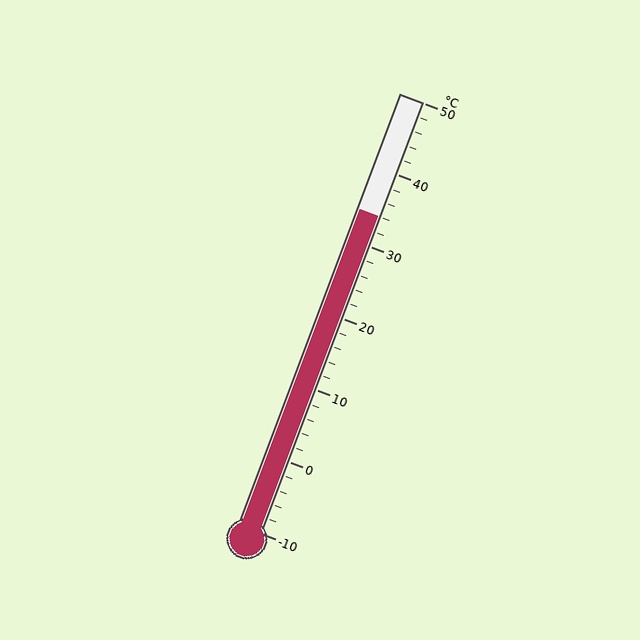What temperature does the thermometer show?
The thermometer shows approximately 34°C.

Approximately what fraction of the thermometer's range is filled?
The thermometer is filled to approximately 75% of its range.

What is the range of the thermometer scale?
The thermometer scale ranges from -10°C to 50°C.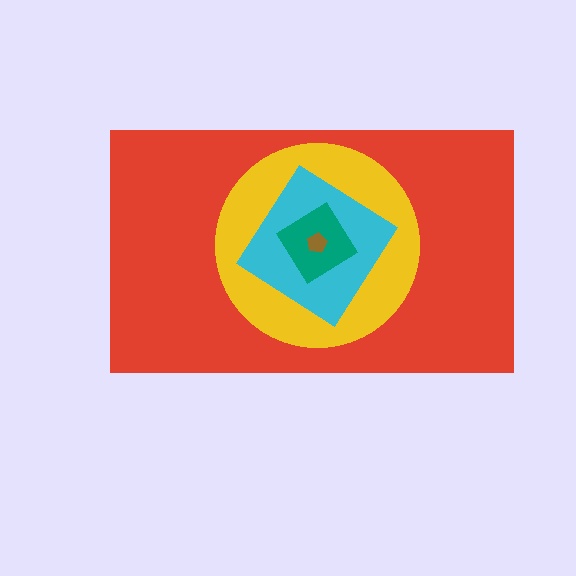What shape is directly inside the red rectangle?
The yellow circle.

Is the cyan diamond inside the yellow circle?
Yes.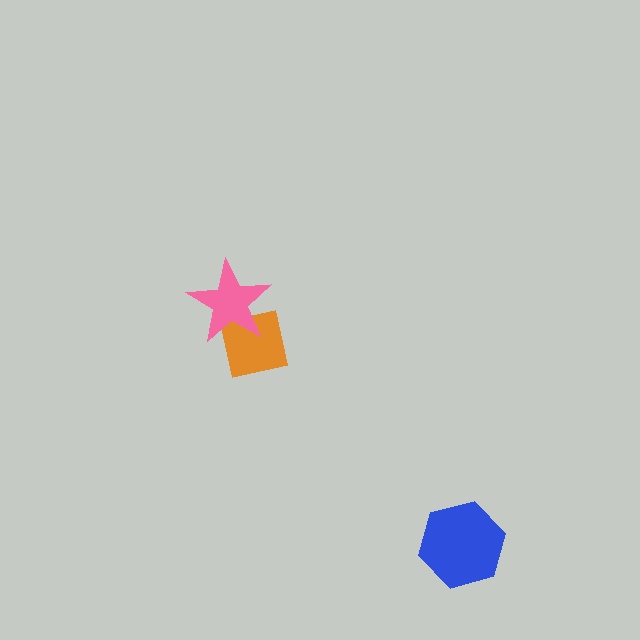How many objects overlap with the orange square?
1 object overlaps with the orange square.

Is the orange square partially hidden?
Yes, it is partially covered by another shape.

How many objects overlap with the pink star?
1 object overlaps with the pink star.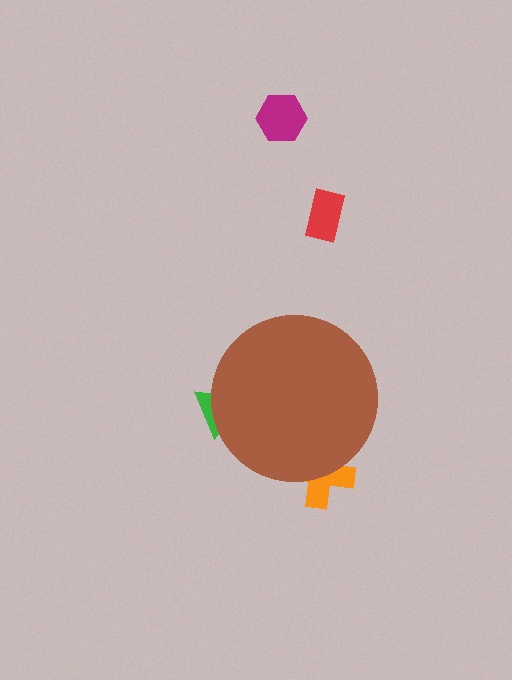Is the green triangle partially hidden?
Yes, the green triangle is partially hidden behind the brown circle.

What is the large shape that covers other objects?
A brown circle.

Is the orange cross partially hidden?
Yes, the orange cross is partially hidden behind the brown circle.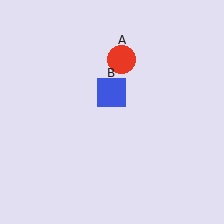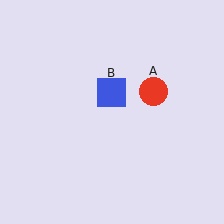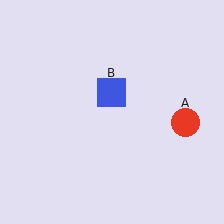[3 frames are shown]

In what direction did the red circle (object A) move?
The red circle (object A) moved down and to the right.